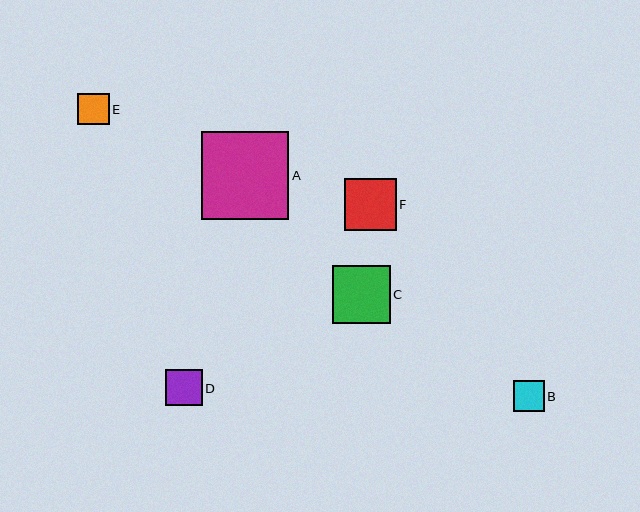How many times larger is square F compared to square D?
Square F is approximately 1.4 times the size of square D.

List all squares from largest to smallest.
From largest to smallest: A, C, F, D, E, B.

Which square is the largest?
Square A is the largest with a size of approximately 88 pixels.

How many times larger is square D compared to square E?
Square D is approximately 1.2 times the size of square E.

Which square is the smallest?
Square B is the smallest with a size of approximately 31 pixels.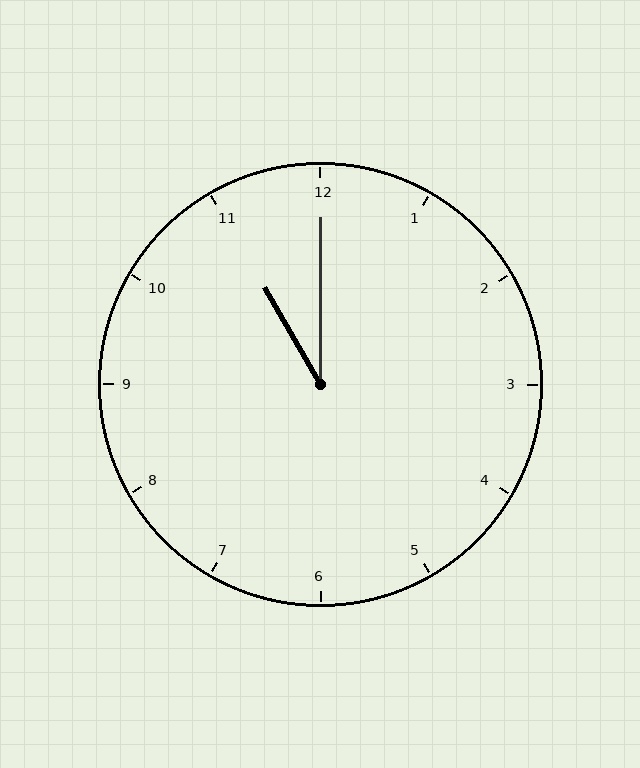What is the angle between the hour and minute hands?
Approximately 30 degrees.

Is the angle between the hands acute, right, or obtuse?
It is acute.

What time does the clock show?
11:00.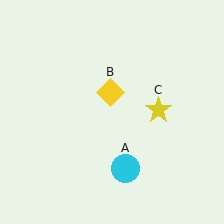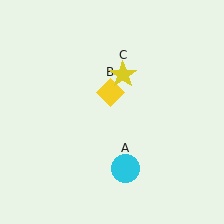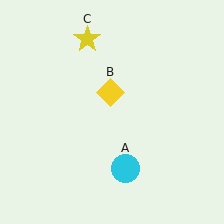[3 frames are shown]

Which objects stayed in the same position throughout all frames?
Cyan circle (object A) and yellow diamond (object B) remained stationary.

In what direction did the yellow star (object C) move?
The yellow star (object C) moved up and to the left.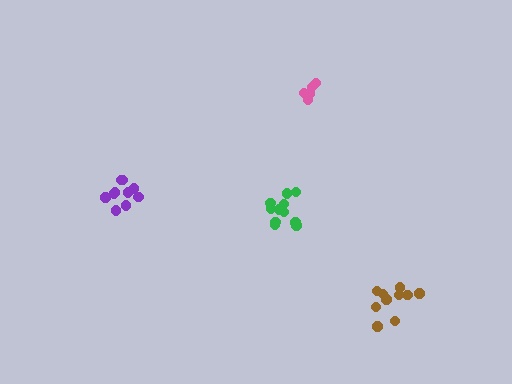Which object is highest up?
The pink cluster is topmost.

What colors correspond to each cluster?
The clusters are colored: green, pink, purple, brown.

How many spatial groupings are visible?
There are 4 spatial groupings.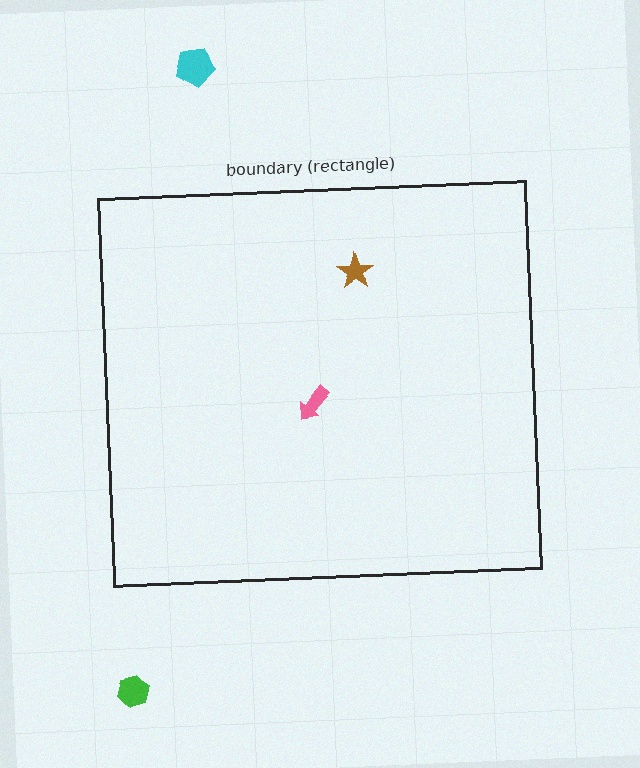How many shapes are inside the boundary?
2 inside, 2 outside.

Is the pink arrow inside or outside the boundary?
Inside.